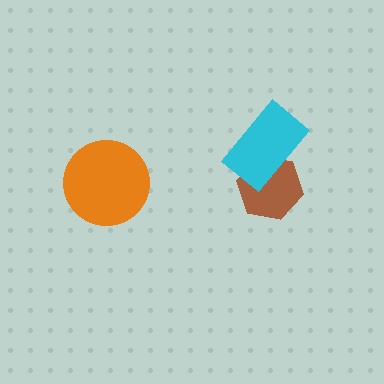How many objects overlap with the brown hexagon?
1 object overlaps with the brown hexagon.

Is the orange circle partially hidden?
No, no other shape covers it.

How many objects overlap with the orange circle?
0 objects overlap with the orange circle.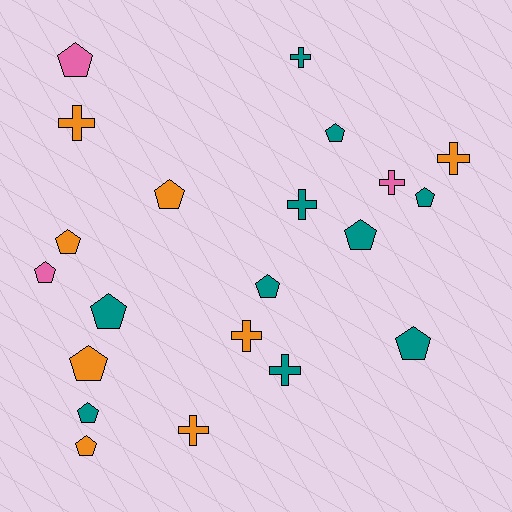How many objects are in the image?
There are 21 objects.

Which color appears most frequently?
Teal, with 10 objects.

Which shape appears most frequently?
Pentagon, with 13 objects.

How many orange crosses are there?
There are 4 orange crosses.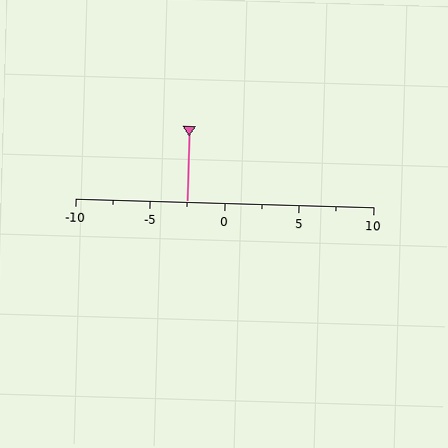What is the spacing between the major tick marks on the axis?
The major ticks are spaced 5 apart.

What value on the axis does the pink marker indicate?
The marker indicates approximately -2.5.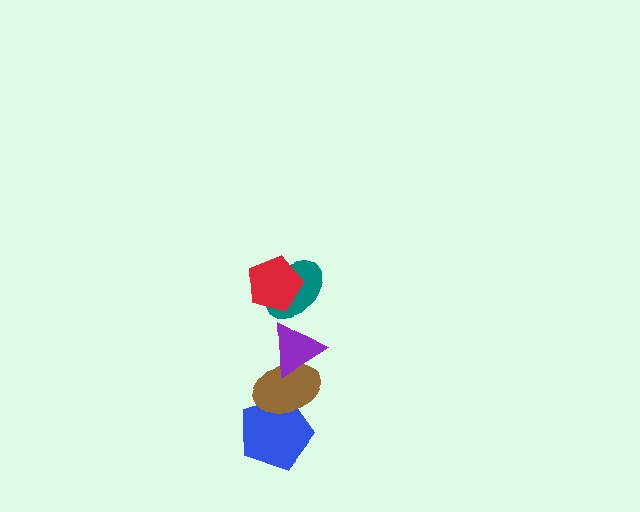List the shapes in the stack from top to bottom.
From top to bottom: the red pentagon, the teal ellipse, the purple triangle, the brown ellipse, the blue pentagon.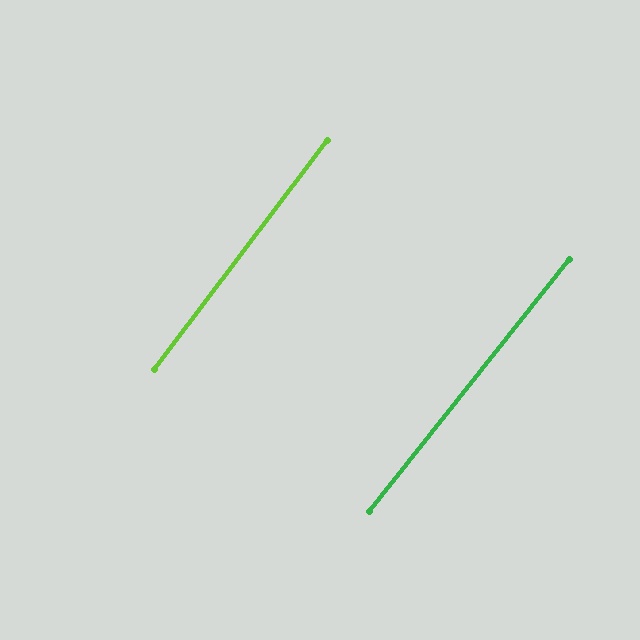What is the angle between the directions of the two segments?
Approximately 1 degree.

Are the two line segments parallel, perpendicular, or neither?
Parallel — their directions differ by only 1.4°.